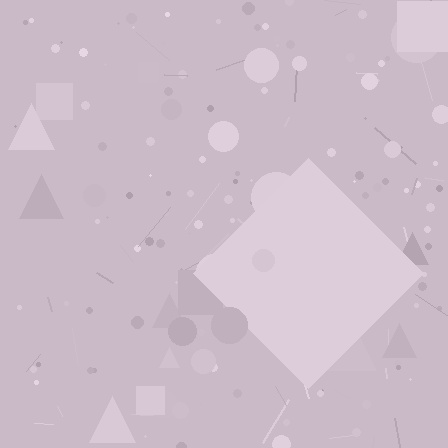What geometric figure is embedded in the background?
A diamond is embedded in the background.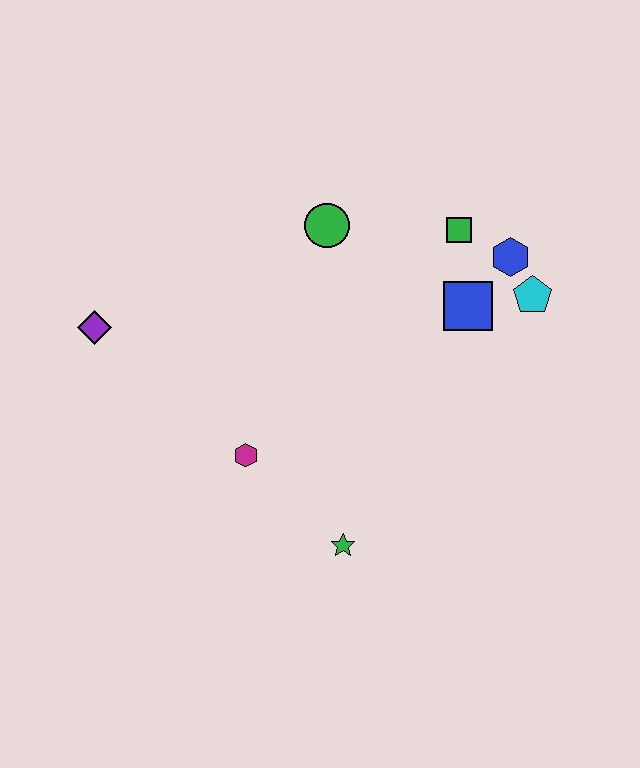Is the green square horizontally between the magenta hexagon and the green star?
No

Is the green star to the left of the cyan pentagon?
Yes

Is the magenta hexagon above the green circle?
No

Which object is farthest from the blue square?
The purple diamond is farthest from the blue square.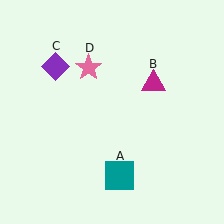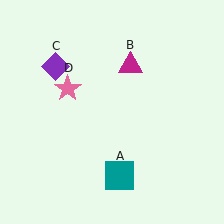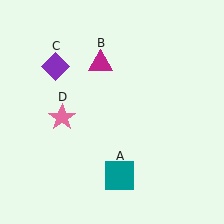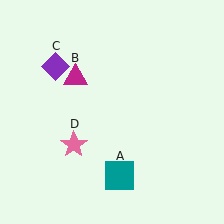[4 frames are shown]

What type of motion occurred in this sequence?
The magenta triangle (object B), pink star (object D) rotated counterclockwise around the center of the scene.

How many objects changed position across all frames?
2 objects changed position: magenta triangle (object B), pink star (object D).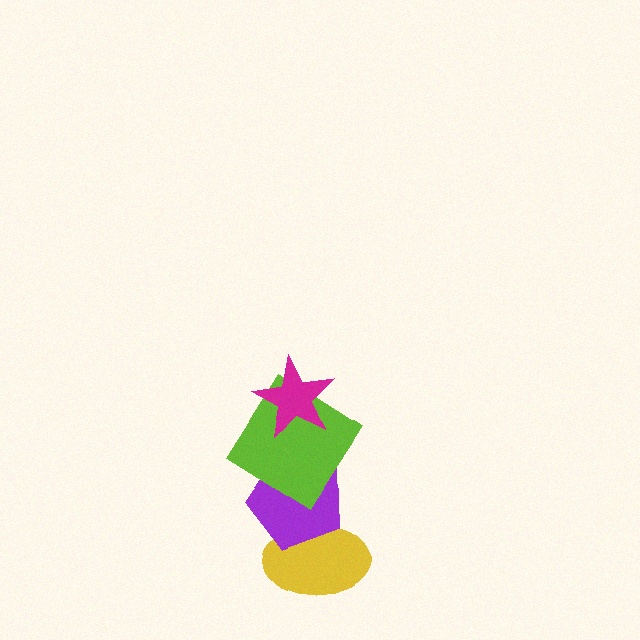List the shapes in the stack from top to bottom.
From top to bottom: the magenta star, the lime diamond, the purple pentagon, the yellow ellipse.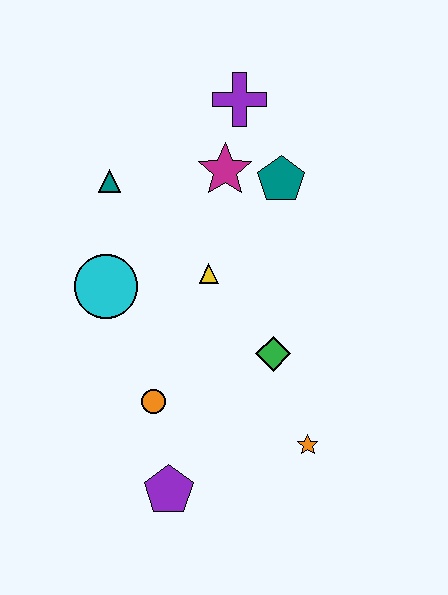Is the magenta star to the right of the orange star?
No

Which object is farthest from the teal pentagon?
The purple pentagon is farthest from the teal pentagon.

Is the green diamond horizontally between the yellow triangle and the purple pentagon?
No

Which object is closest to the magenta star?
The teal pentagon is closest to the magenta star.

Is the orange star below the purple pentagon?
No